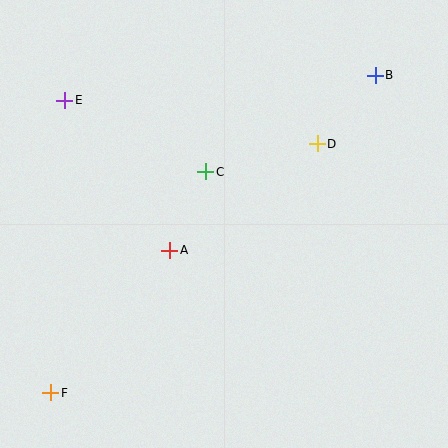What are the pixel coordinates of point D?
Point D is at (317, 144).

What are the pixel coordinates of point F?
Point F is at (51, 393).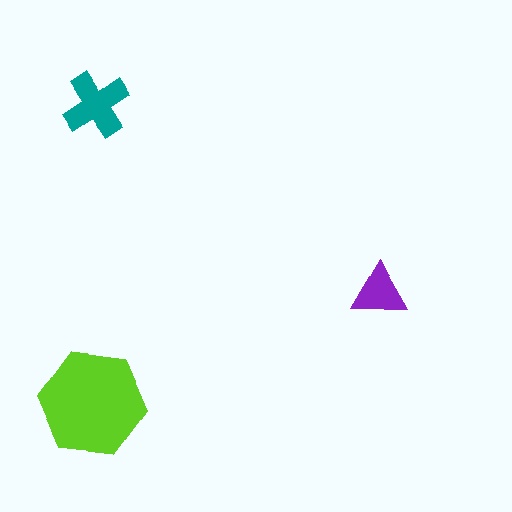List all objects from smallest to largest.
The purple triangle, the teal cross, the lime hexagon.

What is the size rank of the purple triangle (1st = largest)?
3rd.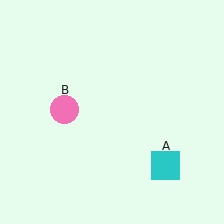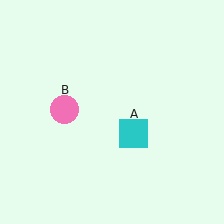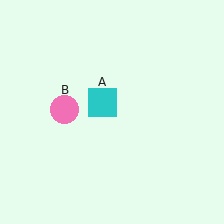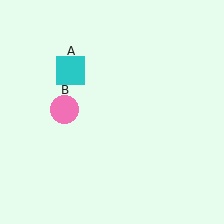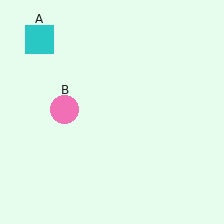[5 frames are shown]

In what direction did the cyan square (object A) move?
The cyan square (object A) moved up and to the left.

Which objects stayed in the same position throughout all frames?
Pink circle (object B) remained stationary.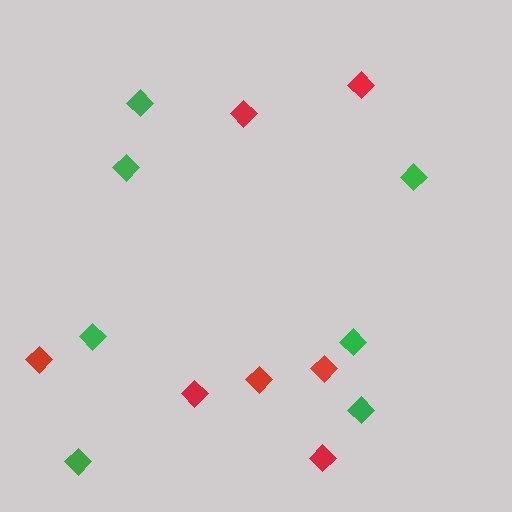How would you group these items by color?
There are 2 groups: one group of green diamonds (7) and one group of red diamonds (7).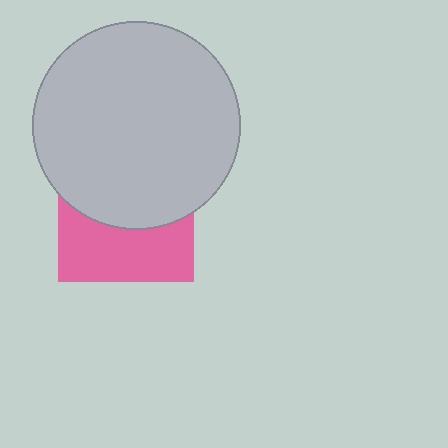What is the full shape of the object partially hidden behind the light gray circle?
The partially hidden object is a pink square.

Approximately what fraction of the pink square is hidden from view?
Roughly 56% of the pink square is hidden behind the light gray circle.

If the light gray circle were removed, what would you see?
You would see the complete pink square.